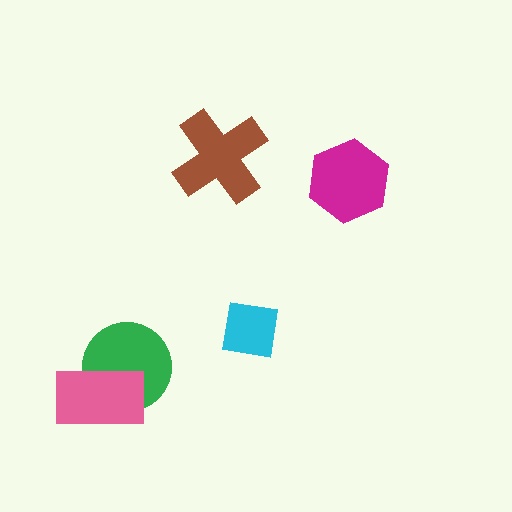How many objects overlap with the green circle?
1 object overlaps with the green circle.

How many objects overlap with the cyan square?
0 objects overlap with the cyan square.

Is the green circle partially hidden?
Yes, it is partially covered by another shape.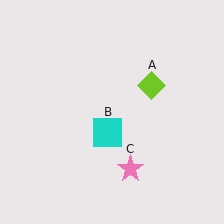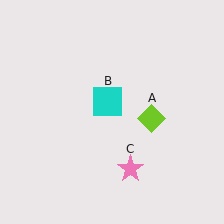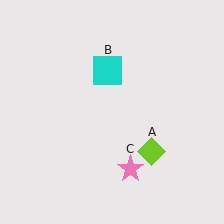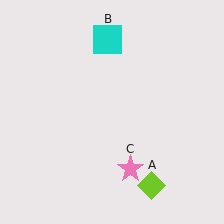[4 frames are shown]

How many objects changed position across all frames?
2 objects changed position: lime diamond (object A), cyan square (object B).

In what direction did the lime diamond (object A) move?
The lime diamond (object A) moved down.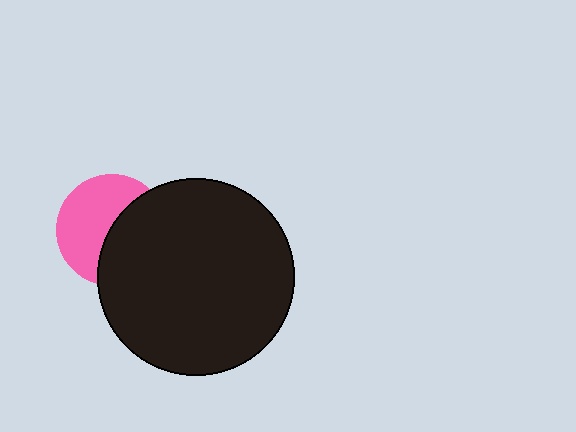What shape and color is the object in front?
The object in front is a black circle.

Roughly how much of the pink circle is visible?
About half of it is visible (roughly 53%).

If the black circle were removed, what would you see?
You would see the complete pink circle.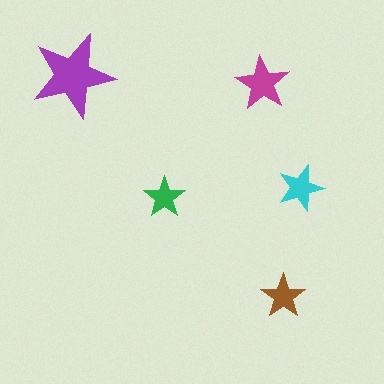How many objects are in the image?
There are 5 objects in the image.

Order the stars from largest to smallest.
the purple one, the magenta one, the cyan one, the brown one, the green one.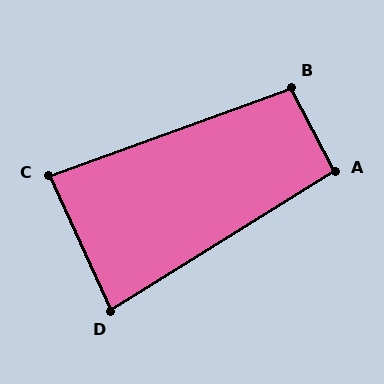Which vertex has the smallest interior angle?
D, at approximately 83 degrees.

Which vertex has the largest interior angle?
B, at approximately 97 degrees.